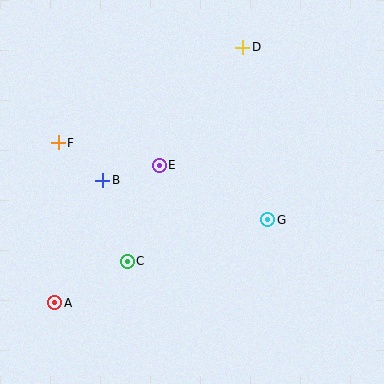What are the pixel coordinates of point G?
Point G is at (268, 220).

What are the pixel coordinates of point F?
Point F is at (58, 143).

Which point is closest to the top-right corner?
Point D is closest to the top-right corner.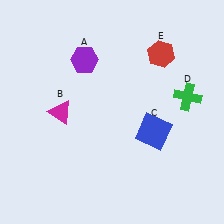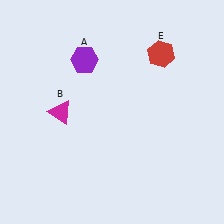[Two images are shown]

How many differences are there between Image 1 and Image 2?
There are 2 differences between the two images.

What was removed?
The green cross (D), the blue square (C) were removed in Image 2.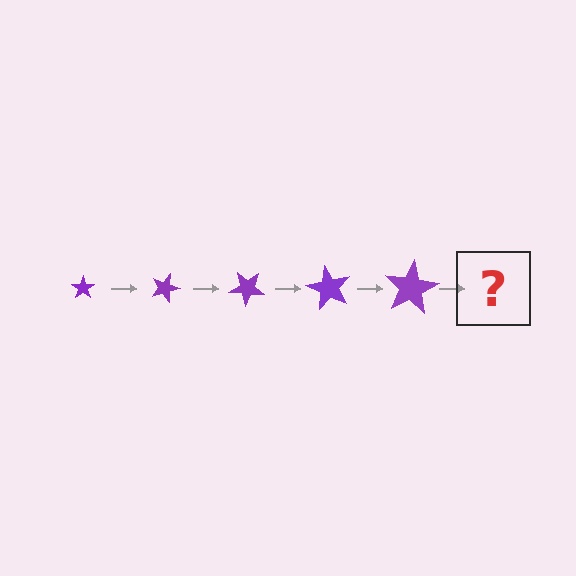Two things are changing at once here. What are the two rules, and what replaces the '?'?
The two rules are that the star grows larger each step and it rotates 20 degrees each step. The '?' should be a star, larger than the previous one and rotated 100 degrees from the start.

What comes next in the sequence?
The next element should be a star, larger than the previous one and rotated 100 degrees from the start.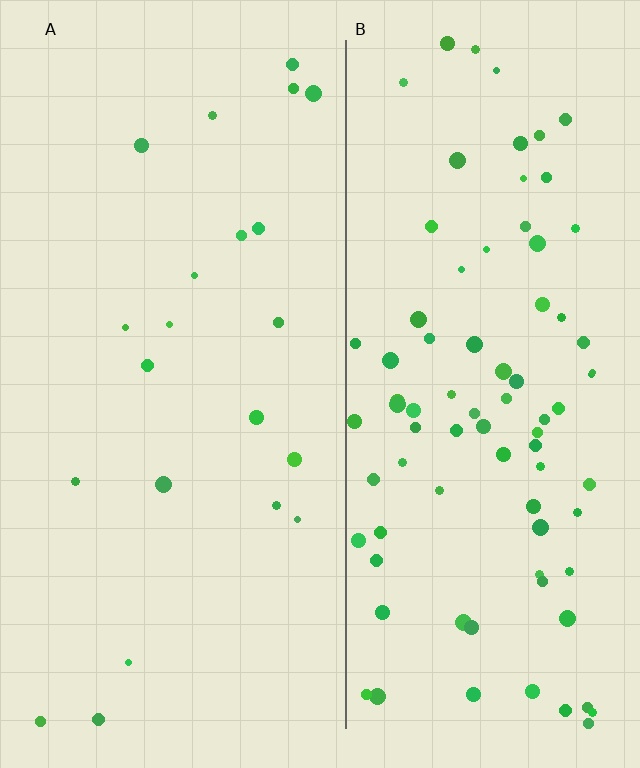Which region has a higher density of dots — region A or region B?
B (the right).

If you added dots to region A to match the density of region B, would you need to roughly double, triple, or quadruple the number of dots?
Approximately quadruple.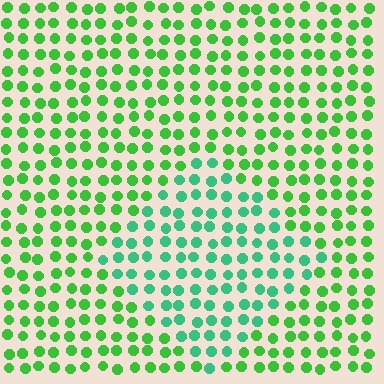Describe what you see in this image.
The image is filled with small green elements in a uniform arrangement. A diamond-shaped region is visible where the elements are tinted to a slightly different hue, forming a subtle color boundary.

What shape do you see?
I see a diamond.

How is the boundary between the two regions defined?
The boundary is defined purely by a slight shift in hue (about 33 degrees). Spacing, size, and orientation are identical on both sides.